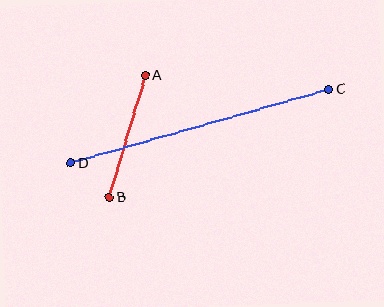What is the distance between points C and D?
The distance is approximately 268 pixels.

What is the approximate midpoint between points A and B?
The midpoint is at approximately (127, 136) pixels.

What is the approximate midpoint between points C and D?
The midpoint is at approximately (200, 126) pixels.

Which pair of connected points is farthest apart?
Points C and D are farthest apart.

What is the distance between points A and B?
The distance is approximately 127 pixels.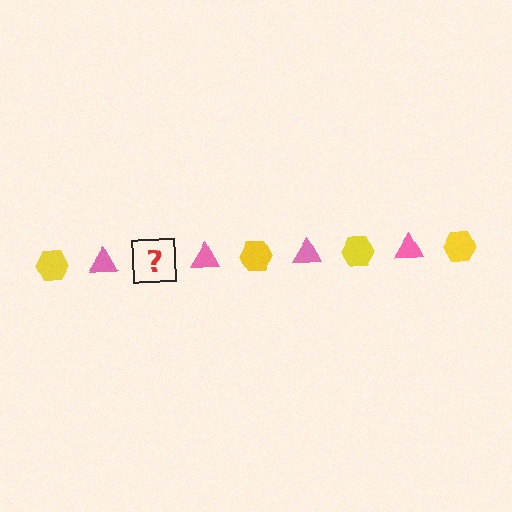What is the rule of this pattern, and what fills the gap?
The rule is that the pattern alternates between yellow hexagon and pink triangle. The gap should be filled with a yellow hexagon.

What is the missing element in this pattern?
The missing element is a yellow hexagon.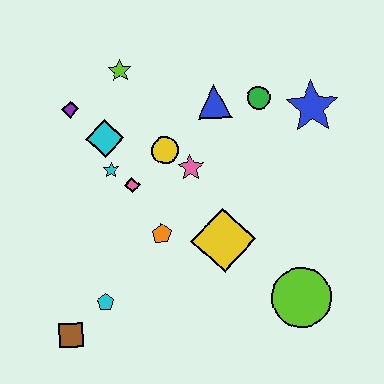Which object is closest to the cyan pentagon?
The brown square is closest to the cyan pentagon.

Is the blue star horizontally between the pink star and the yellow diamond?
No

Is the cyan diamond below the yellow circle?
No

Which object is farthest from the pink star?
The brown square is farthest from the pink star.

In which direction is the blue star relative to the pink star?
The blue star is to the right of the pink star.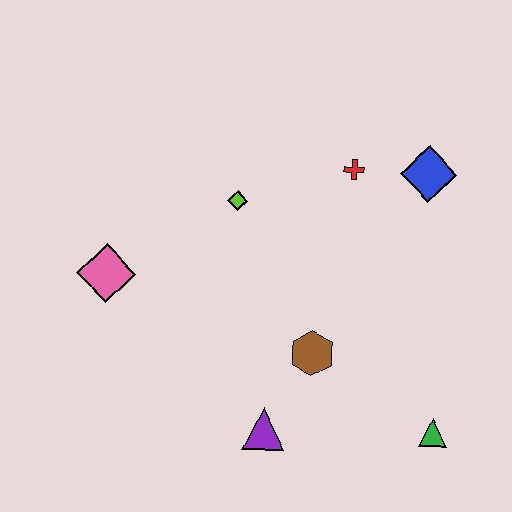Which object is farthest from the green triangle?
The pink diamond is farthest from the green triangle.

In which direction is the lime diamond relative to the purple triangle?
The lime diamond is above the purple triangle.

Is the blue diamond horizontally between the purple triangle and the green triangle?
Yes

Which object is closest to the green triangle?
The brown hexagon is closest to the green triangle.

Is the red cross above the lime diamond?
Yes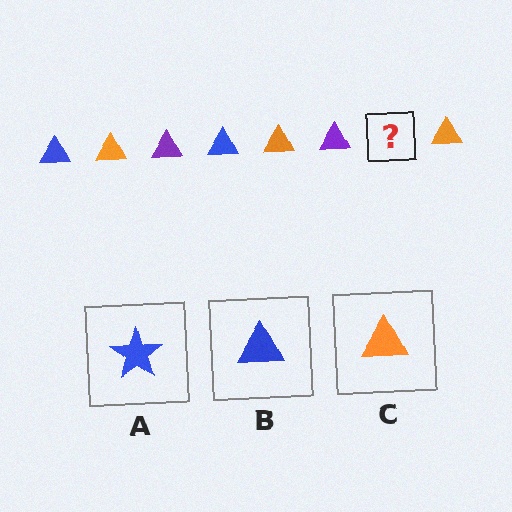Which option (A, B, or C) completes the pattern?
B.